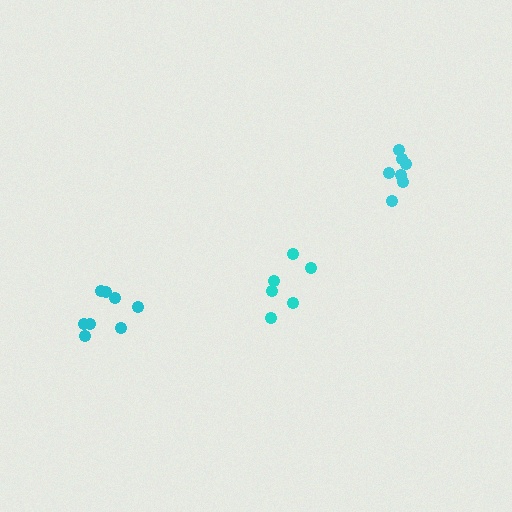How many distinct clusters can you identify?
There are 3 distinct clusters.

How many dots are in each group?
Group 1: 7 dots, Group 2: 6 dots, Group 3: 8 dots (21 total).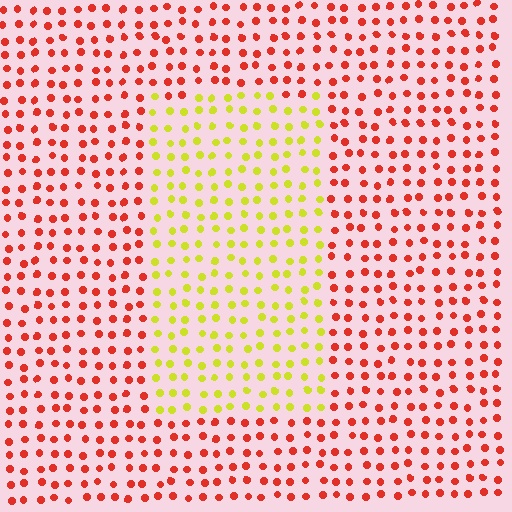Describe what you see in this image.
The image is filled with small red elements in a uniform arrangement. A rectangle-shaped region is visible where the elements are tinted to a slightly different hue, forming a subtle color boundary.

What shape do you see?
I see a rectangle.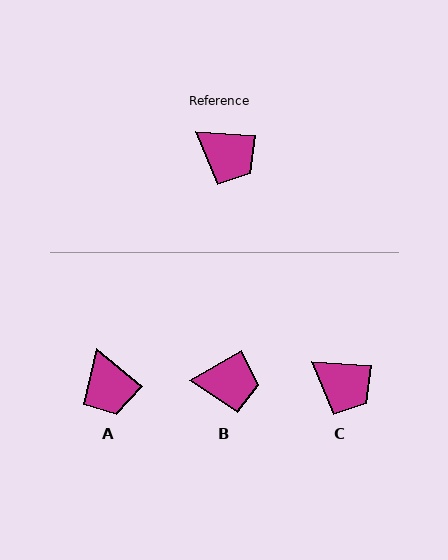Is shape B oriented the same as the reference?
No, it is off by about 34 degrees.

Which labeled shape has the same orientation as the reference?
C.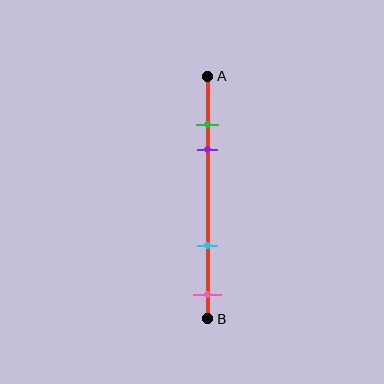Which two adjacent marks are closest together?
The green and purple marks are the closest adjacent pair.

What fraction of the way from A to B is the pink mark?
The pink mark is approximately 90% (0.9) of the way from A to B.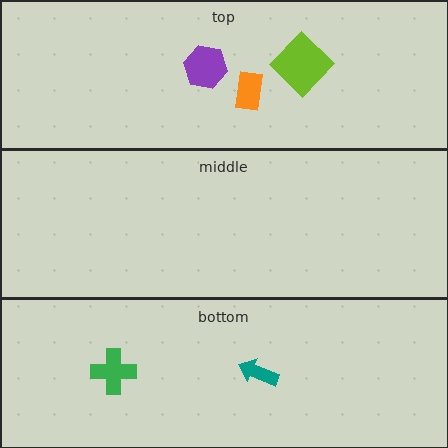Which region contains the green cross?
The bottom region.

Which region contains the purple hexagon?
The top region.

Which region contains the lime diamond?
The top region.